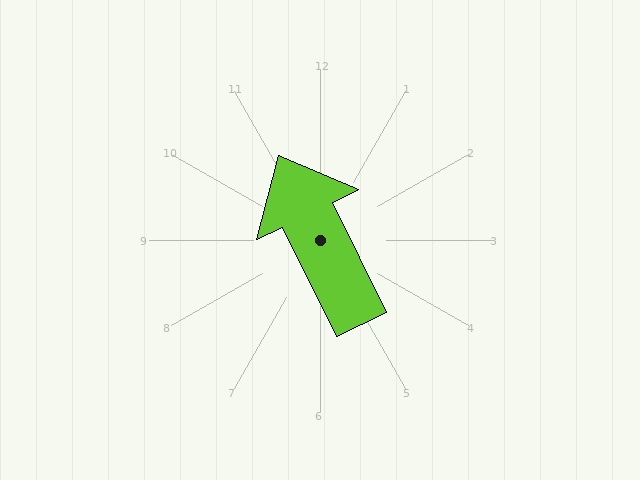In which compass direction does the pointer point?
Northwest.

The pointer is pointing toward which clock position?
Roughly 11 o'clock.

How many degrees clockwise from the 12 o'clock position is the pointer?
Approximately 334 degrees.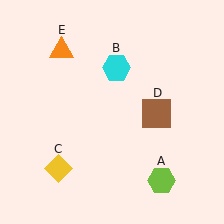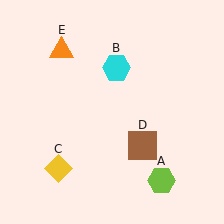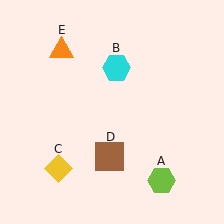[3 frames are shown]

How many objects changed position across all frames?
1 object changed position: brown square (object D).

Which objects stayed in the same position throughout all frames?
Lime hexagon (object A) and cyan hexagon (object B) and yellow diamond (object C) and orange triangle (object E) remained stationary.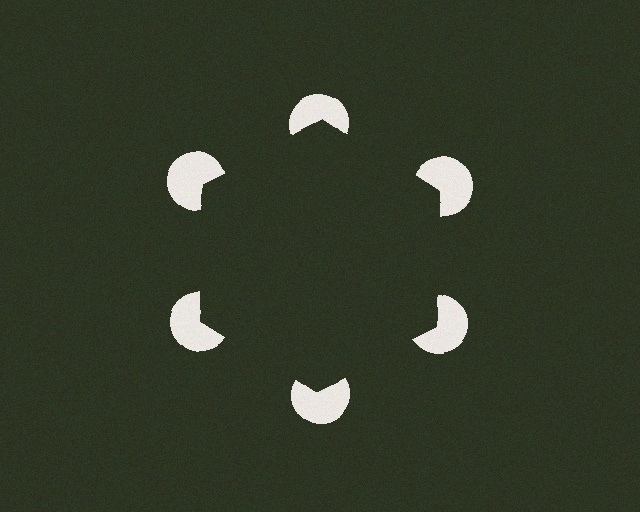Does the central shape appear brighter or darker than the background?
It typically appears slightly darker than the background, even though no actual brightness change is drawn.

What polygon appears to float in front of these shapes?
An illusory hexagon — its edges are inferred from the aligned wedge cuts in the pac-man discs, not physically drawn.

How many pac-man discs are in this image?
There are 6 — one at each vertex of the illusory hexagon.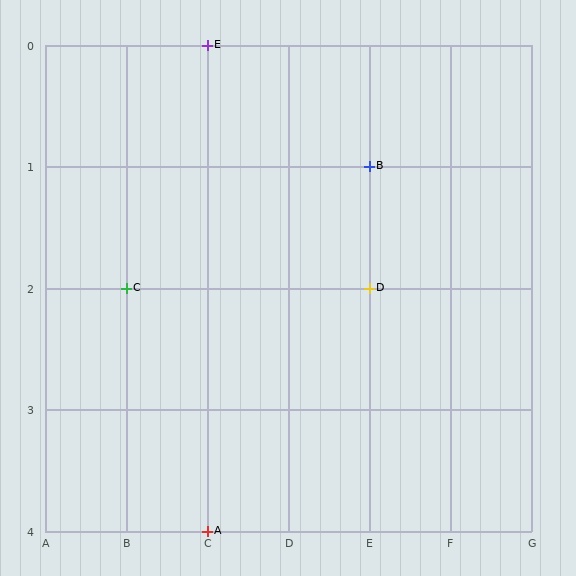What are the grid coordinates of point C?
Point C is at grid coordinates (B, 2).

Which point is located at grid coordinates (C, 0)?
Point E is at (C, 0).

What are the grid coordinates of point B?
Point B is at grid coordinates (E, 1).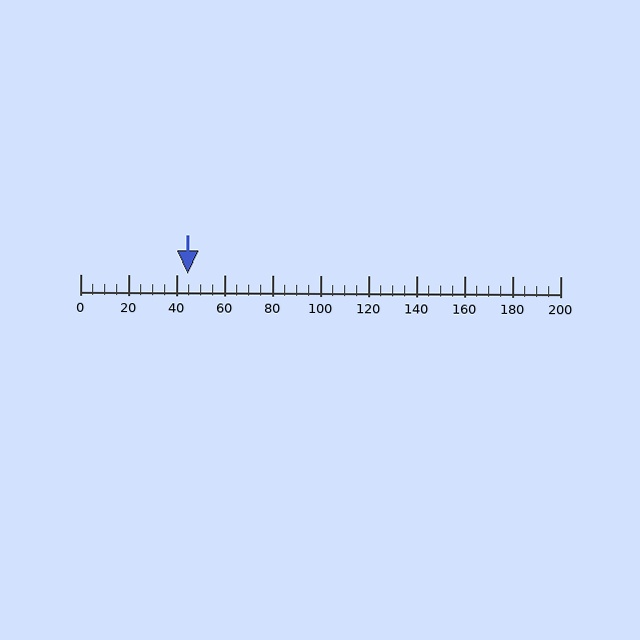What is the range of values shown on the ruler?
The ruler shows values from 0 to 200.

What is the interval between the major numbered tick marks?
The major tick marks are spaced 20 units apart.